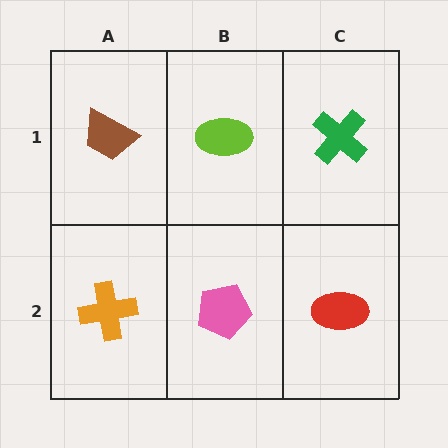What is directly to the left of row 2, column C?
A pink pentagon.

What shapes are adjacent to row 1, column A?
An orange cross (row 2, column A), a lime ellipse (row 1, column B).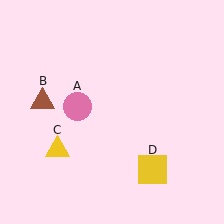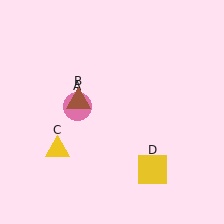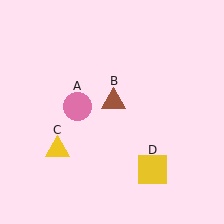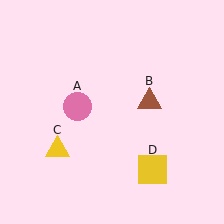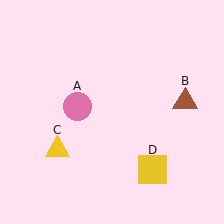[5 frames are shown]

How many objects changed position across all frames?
1 object changed position: brown triangle (object B).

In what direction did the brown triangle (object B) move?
The brown triangle (object B) moved right.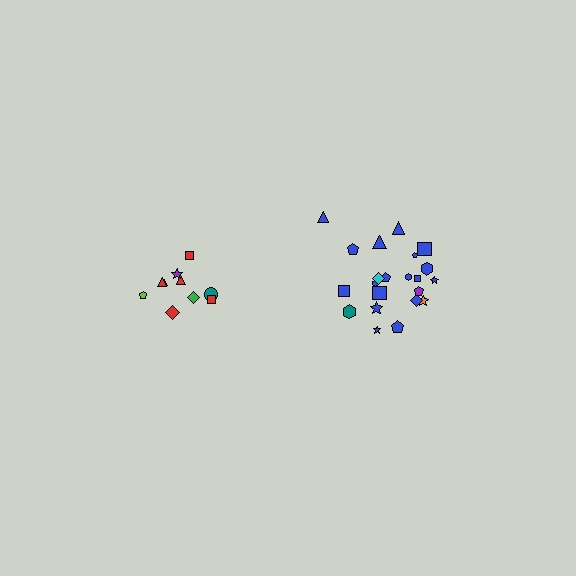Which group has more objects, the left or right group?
The right group.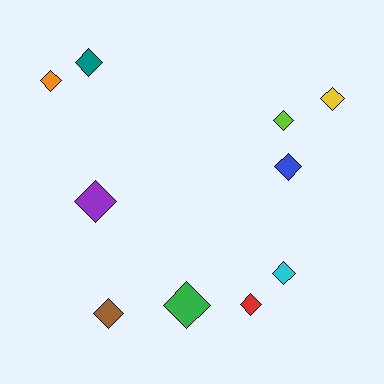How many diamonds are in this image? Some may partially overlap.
There are 10 diamonds.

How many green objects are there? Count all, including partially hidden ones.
There is 1 green object.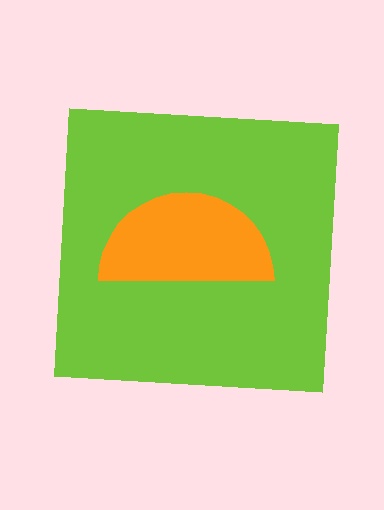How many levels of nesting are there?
2.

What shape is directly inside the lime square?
The orange semicircle.